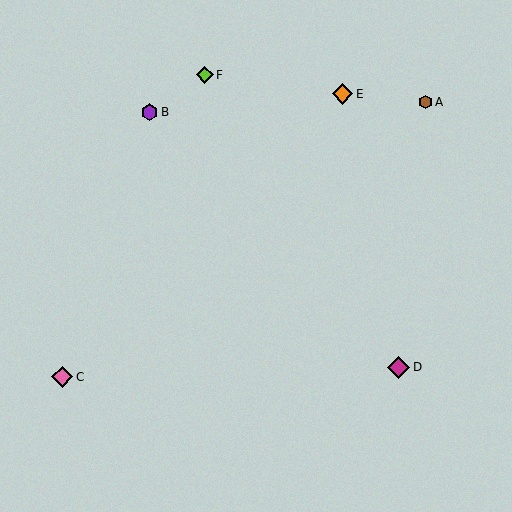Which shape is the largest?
The magenta diamond (labeled D) is the largest.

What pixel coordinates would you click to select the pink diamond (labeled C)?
Click at (62, 377) to select the pink diamond C.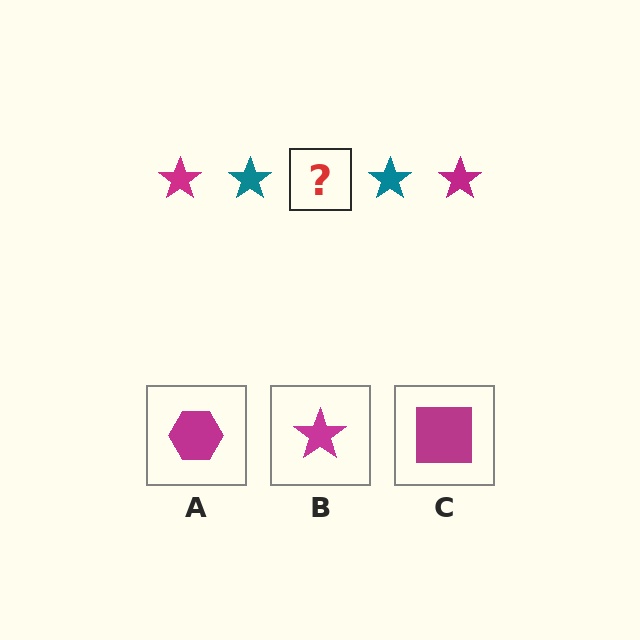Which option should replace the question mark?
Option B.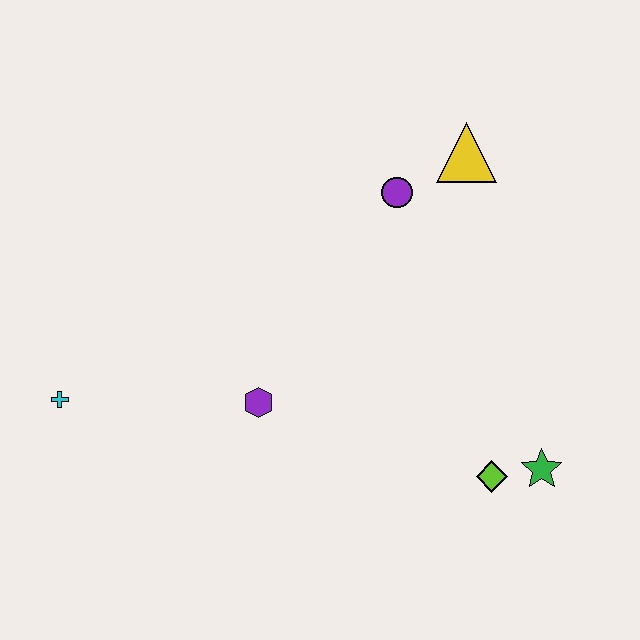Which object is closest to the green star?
The lime diamond is closest to the green star.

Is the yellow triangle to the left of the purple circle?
No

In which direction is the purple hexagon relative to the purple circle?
The purple hexagon is below the purple circle.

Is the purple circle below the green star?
No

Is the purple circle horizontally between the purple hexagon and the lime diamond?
Yes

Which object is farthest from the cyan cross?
The green star is farthest from the cyan cross.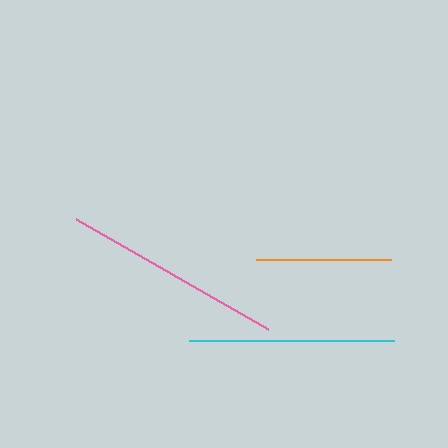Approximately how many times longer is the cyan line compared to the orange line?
The cyan line is approximately 1.5 times the length of the orange line.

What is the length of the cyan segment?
The cyan segment is approximately 204 pixels long.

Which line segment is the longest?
The pink line is the longest at approximately 221 pixels.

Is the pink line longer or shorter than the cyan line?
The pink line is longer than the cyan line.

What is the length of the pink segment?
The pink segment is approximately 221 pixels long.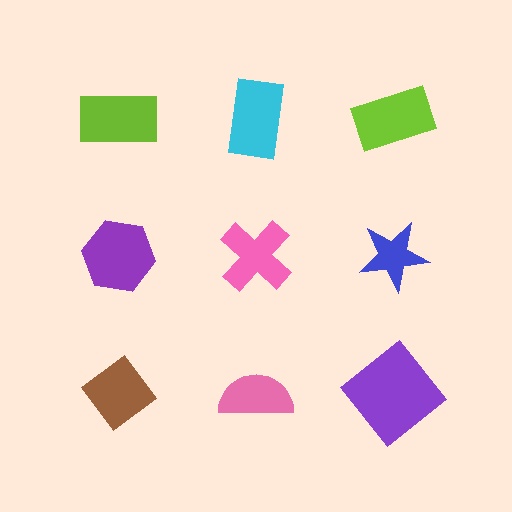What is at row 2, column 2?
A pink cross.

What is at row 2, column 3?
A blue star.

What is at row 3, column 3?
A purple diamond.